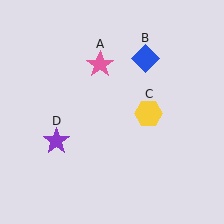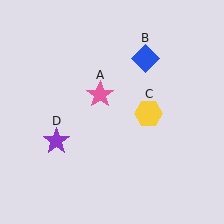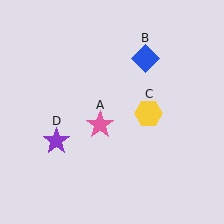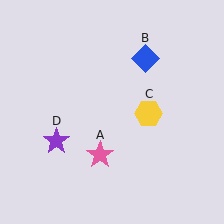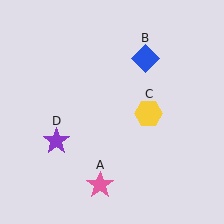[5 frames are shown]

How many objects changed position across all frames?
1 object changed position: pink star (object A).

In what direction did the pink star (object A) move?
The pink star (object A) moved down.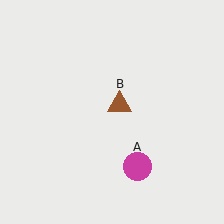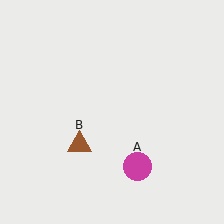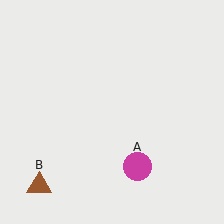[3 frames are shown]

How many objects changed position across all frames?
1 object changed position: brown triangle (object B).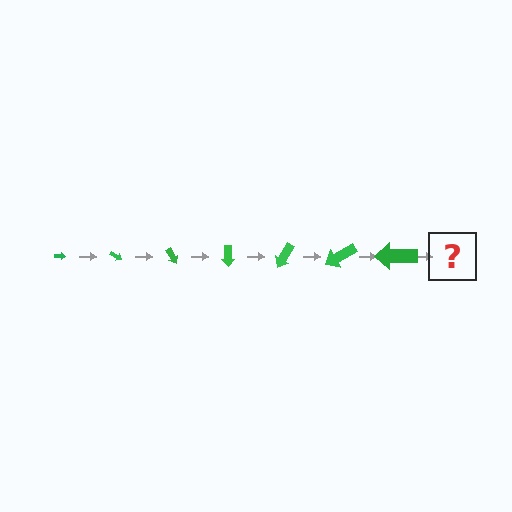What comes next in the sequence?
The next element should be an arrow, larger than the previous one and rotated 210 degrees from the start.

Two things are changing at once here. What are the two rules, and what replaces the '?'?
The two rules are that the arrow grows larger each step and it rotates 30 degrees each step. The '?' should be an arrow, larger than the previous one and rotated 210 degrees from the start.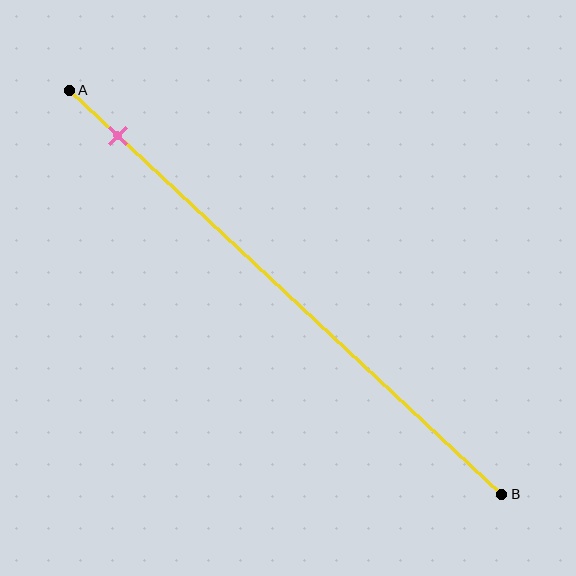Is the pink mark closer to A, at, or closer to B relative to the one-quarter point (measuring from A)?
The pink mark is closer to point A than the one-quarter point of segment AB.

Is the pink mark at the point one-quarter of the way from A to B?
No, the mark is at about 10% from A, not at the 25% one-quarter point.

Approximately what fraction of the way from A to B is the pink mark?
The pink mark is approximately 10% of the way from A to B.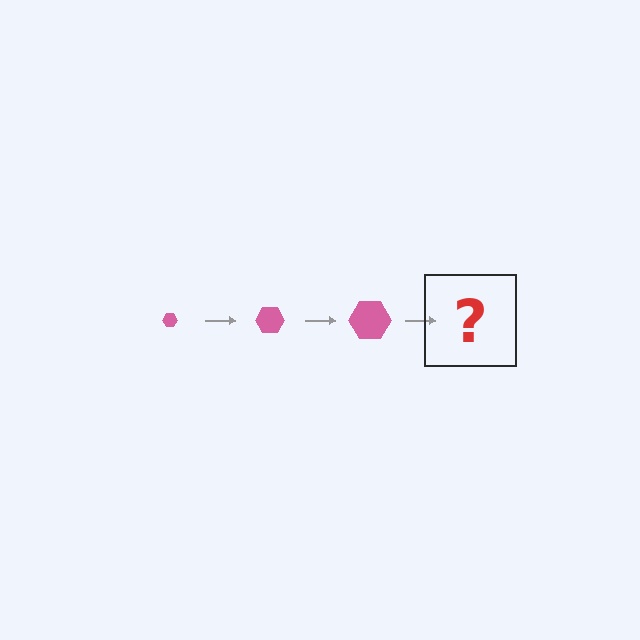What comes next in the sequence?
The next element should be a pink hexagon, larger than the previous one.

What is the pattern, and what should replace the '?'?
The pattern is that the hexagon gets progressively larger each step. The '?' should be a pink hexagon, larger than the previous one.